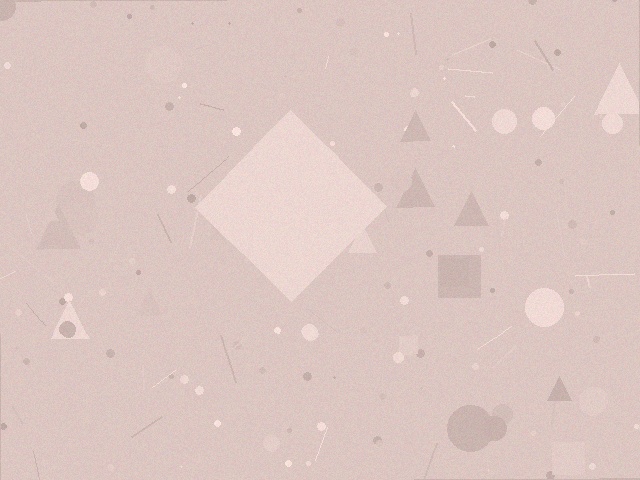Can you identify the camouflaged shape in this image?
The camouflaged shape is a diamond.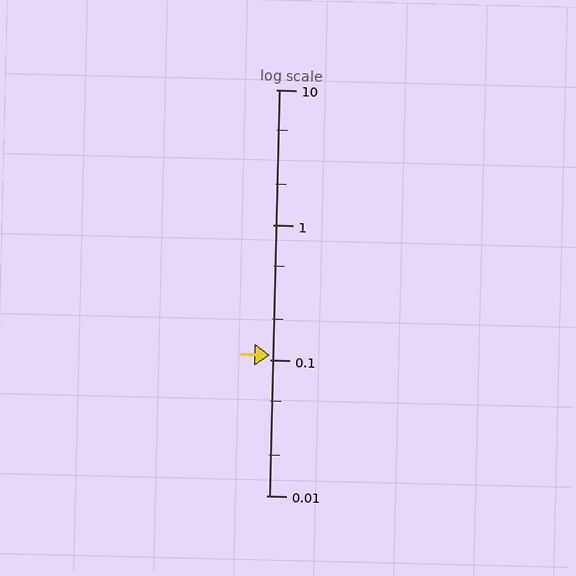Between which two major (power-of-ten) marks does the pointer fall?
The pointer is between 0.1 and 1.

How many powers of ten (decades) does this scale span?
The scale spans 3 decades, from 0.01 to 10.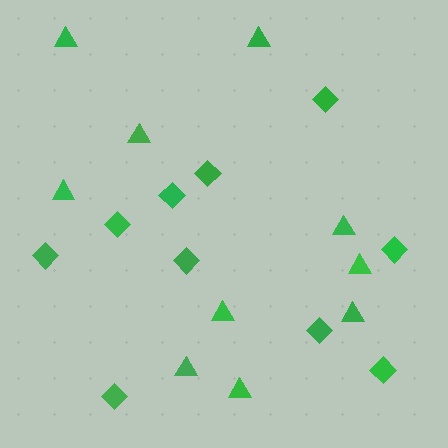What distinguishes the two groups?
There are 2 groups: one group of triangles (10) and one group of diamonds (10).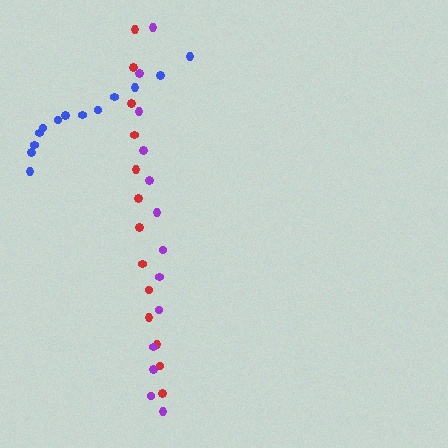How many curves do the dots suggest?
There are 3 distinct paths.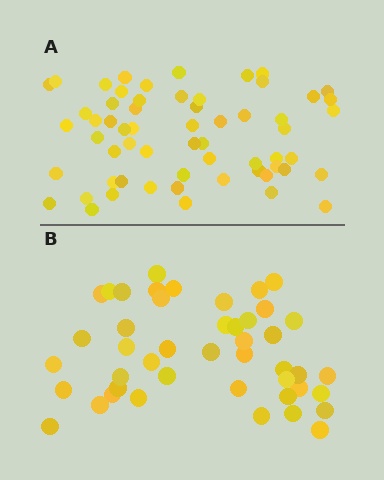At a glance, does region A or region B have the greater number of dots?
Region A (the top region) has more dots.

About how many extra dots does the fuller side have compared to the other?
Region A has approximately 15 more dots than region B.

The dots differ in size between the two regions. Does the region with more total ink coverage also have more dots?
No. Region B has more total ink coverage because its dots are larger, but region A actually contains more individual dots. Total area can be misleading — the number of items is what matters here.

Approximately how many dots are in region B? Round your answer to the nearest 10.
About 40 dots. (The exact count is 45, which rounds to 40.)